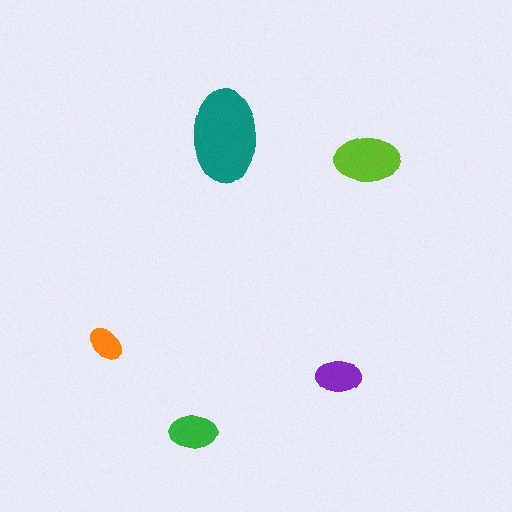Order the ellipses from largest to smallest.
the teal one, the lime one, the green one, the purple one, the orange one.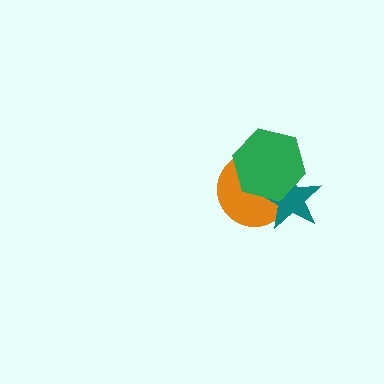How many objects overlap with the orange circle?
2 objects overlap with the orange circle.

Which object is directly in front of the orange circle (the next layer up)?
The teal star is directly in front of the orange circle.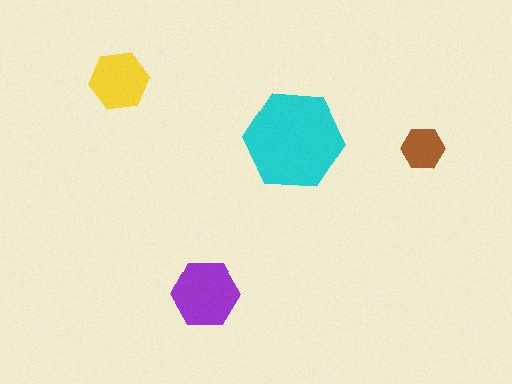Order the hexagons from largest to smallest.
the cyan one, the purple one, the yellow one, the brown one.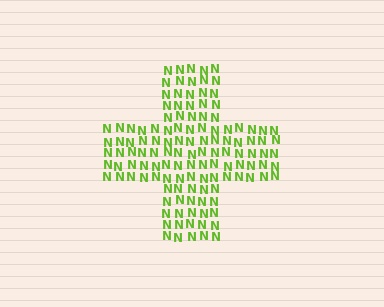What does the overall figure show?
The overall figure shows a cross.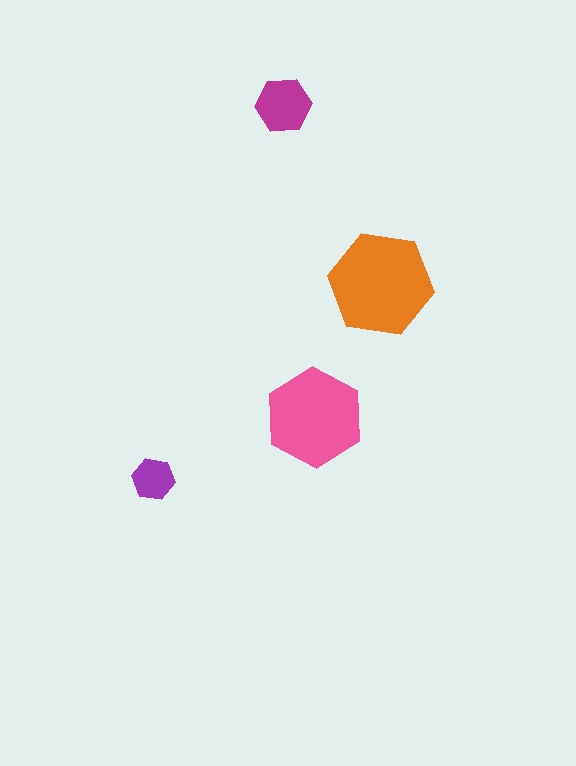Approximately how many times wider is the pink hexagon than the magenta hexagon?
About 2 times wider.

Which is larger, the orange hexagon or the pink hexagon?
The orange one.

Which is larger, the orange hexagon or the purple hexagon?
The orange one.